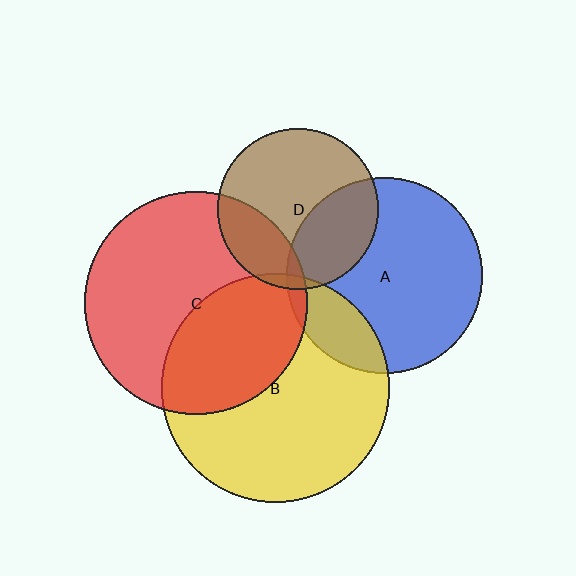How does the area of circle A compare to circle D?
Approximately 1.5 times.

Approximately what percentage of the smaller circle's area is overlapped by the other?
Approximately 25%.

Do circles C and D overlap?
Yes.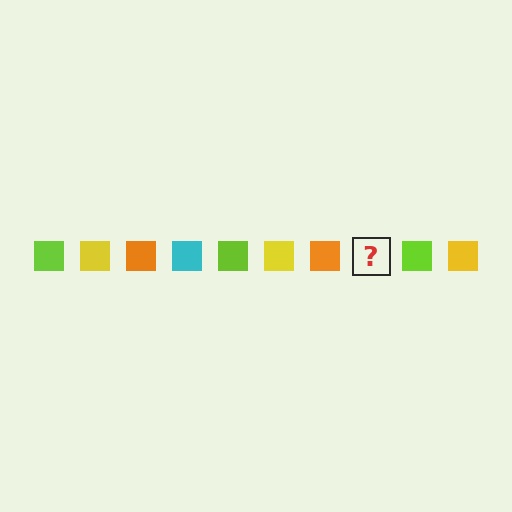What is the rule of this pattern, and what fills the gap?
The rule is that the pattern cycles through lime, yellow, orange, cyan squares. The gap should be filled with a cyan square.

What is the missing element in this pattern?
The missing element is a cyan square.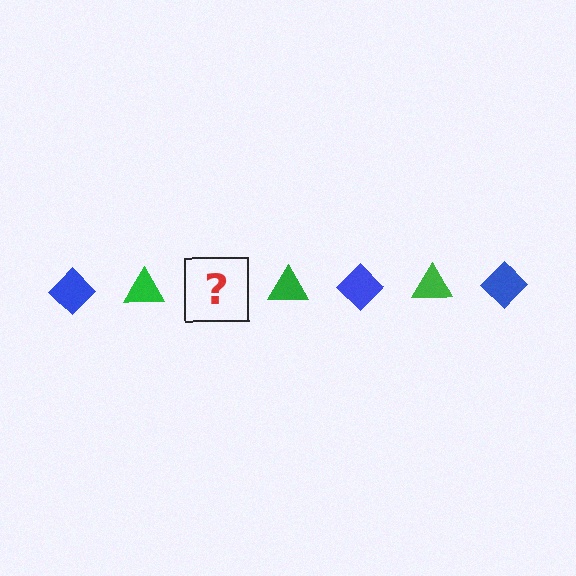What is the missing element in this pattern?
The missing element is a blue diamond.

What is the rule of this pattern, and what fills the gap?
The rule is that the pattern alternates between blue diamond and green triangle. The gap should be filled with a blue diamond.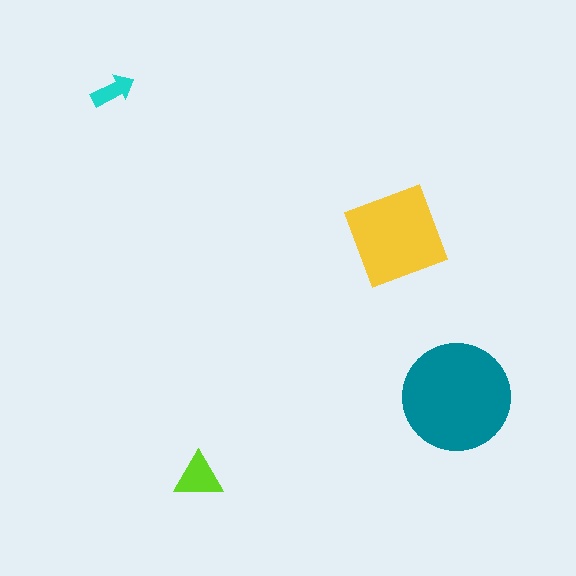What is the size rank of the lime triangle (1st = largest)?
3rd.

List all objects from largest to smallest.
The teal circle, the yellow square, the lime triangle, the cyan arrow.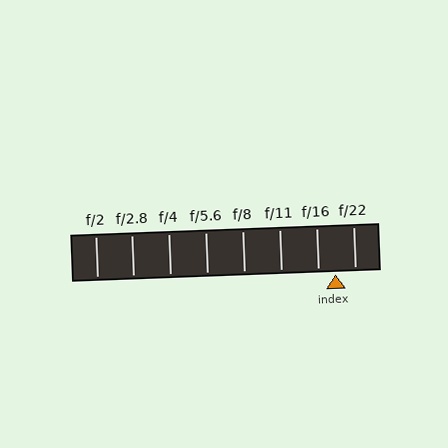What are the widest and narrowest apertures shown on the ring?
The widest aperture shown is f/2 and the narrowest is f/22.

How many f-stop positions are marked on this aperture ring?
There are 8 f-stop positions marked.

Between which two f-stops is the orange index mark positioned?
The index mark is between f/16 and f/22.